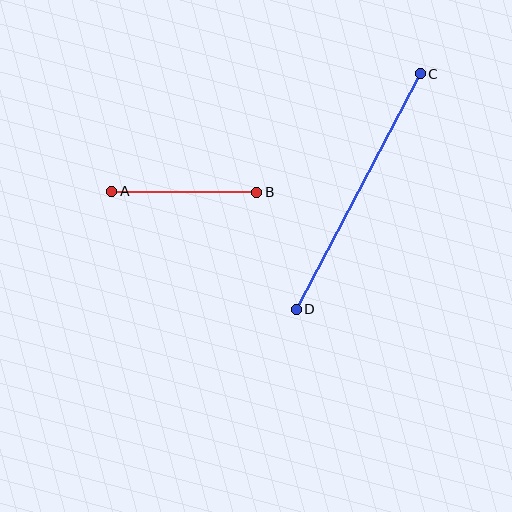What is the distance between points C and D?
The distance is approximately 266 pixels.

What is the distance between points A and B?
The distance is approximately 145 pixels.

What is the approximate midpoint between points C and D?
The midpoint is at approximately (358, 191) pixels.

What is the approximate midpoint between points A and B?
The midpoint is at approximately (184, 192) pixels.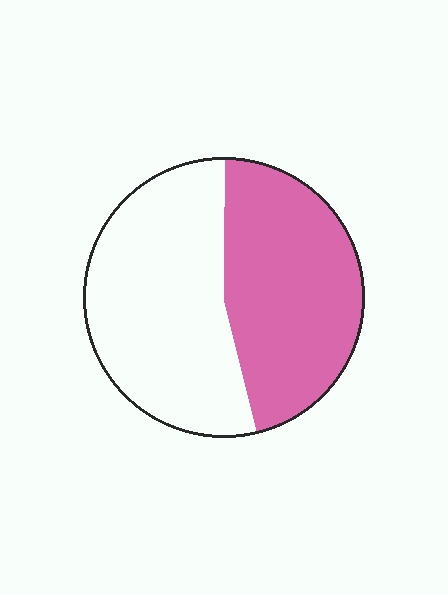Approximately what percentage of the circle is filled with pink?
Approximately 45%.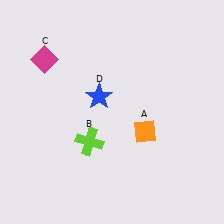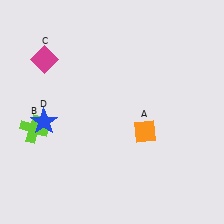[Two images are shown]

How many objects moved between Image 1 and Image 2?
2 objects moved between the two images.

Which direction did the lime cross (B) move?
The lime cross (B) moved left.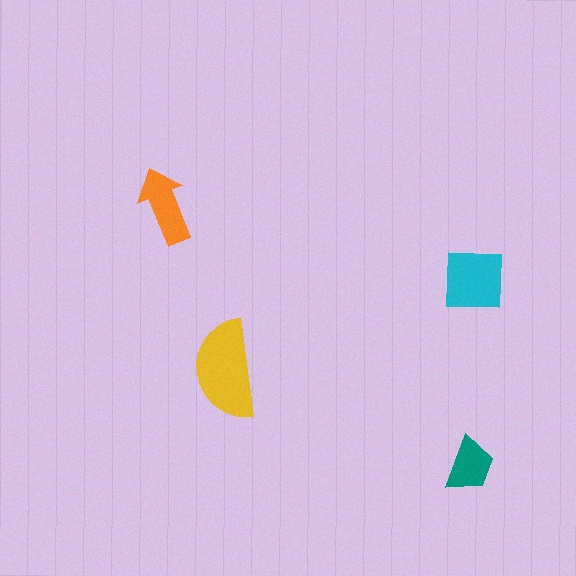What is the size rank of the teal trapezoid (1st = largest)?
4th.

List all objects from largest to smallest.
The yellow semicircle, the cyan square, the orange arrow, the teal trapezoid.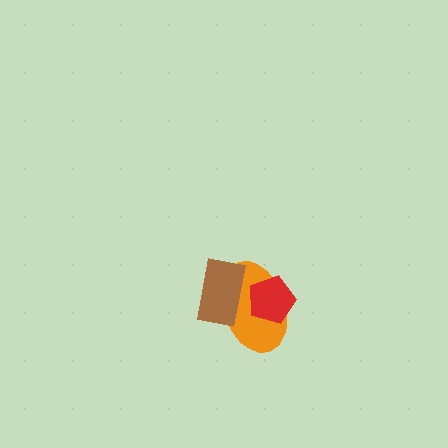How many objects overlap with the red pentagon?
1 object overlaps with the red pentagon.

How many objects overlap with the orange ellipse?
2 objects overlap with the orange ellipse.